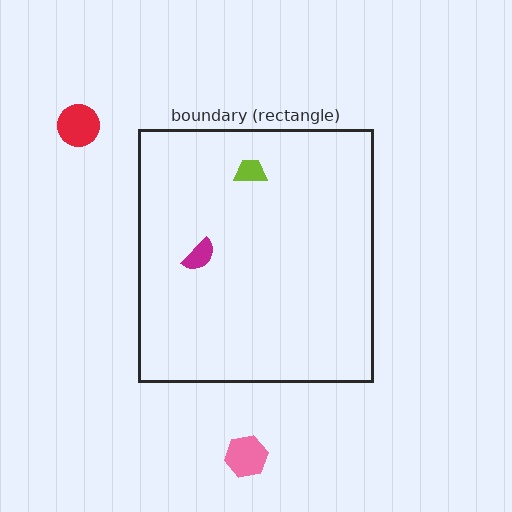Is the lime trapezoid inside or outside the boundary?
Inside.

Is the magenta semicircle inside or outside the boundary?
Inside.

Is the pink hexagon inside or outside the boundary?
Outside.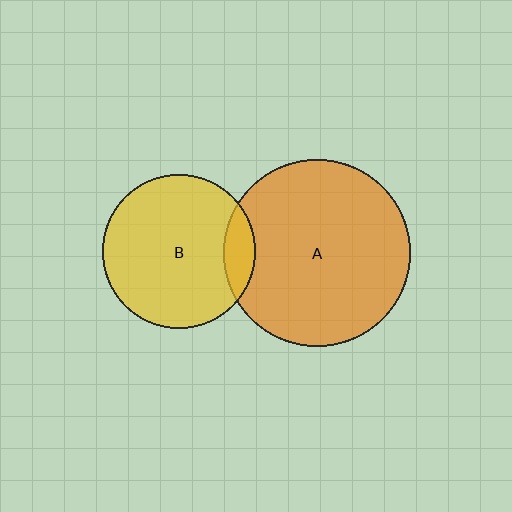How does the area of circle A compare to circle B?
Approximately 1.5 times.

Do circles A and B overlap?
Yes.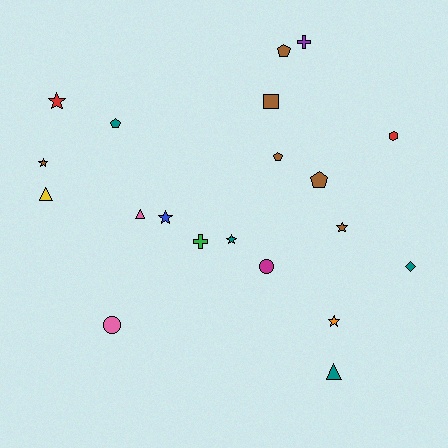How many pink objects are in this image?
There are 2 pink objects.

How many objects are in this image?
There are 20 objects.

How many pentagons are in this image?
There are 4 pentagons.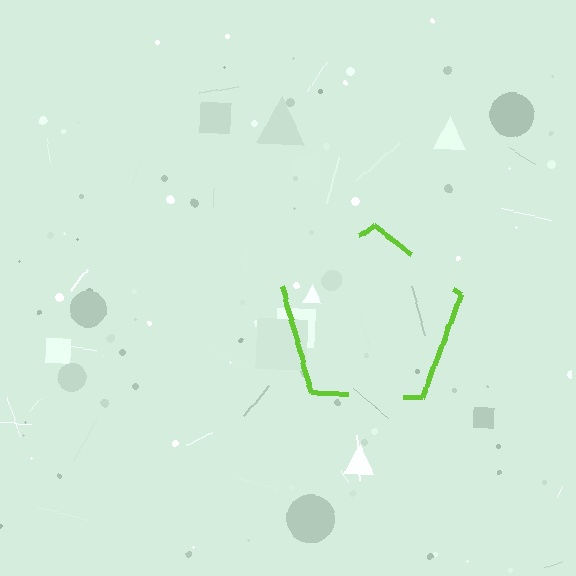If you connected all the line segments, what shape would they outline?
They would outline a pentagon.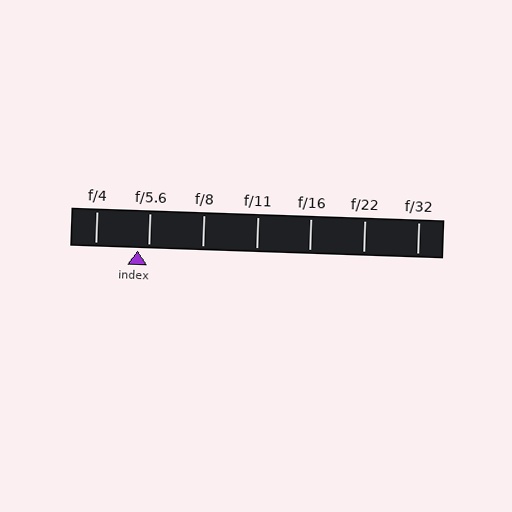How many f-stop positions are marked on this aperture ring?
There are 7 f-stop positions marked.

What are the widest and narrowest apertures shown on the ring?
The widest aperture shown is f/4 and the narrowest is f/32.